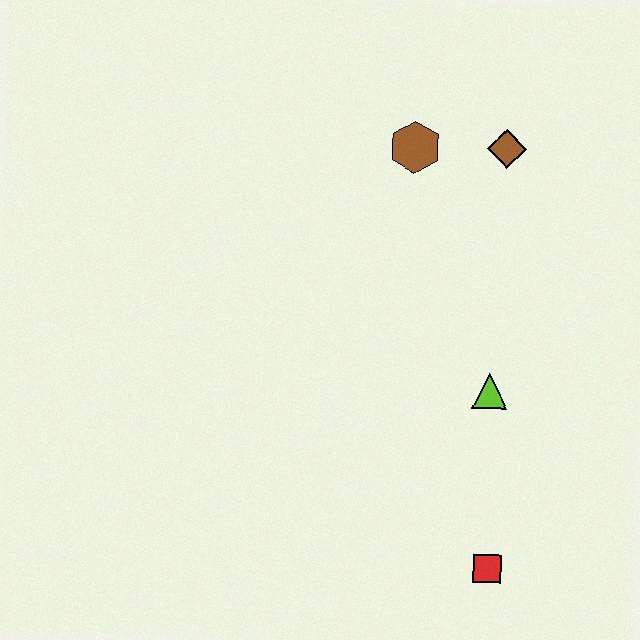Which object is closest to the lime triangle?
The red square is closest to the lime triangle.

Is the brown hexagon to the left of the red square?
Yes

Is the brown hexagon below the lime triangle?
No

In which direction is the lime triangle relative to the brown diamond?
The lime triangle is below the brown diamond.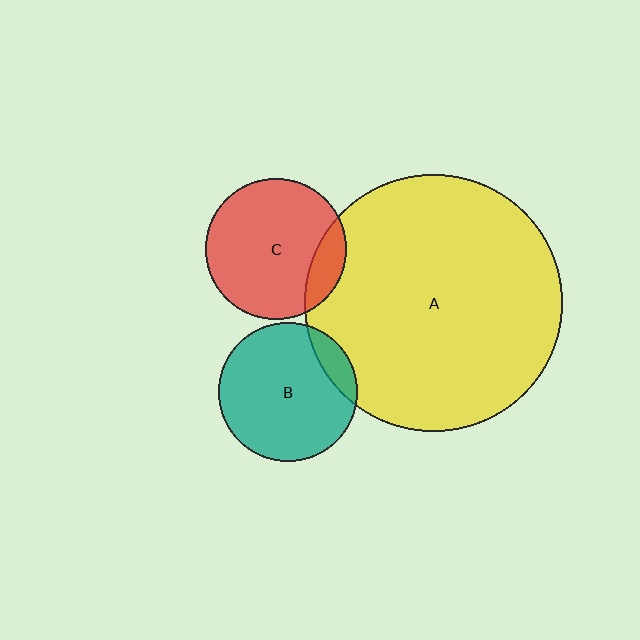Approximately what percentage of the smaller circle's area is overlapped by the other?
Approximately 15%.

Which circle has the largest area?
Circle A (yellow).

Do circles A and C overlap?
Yes.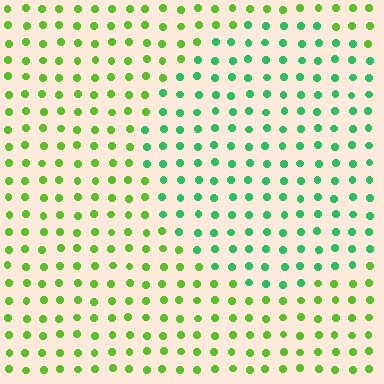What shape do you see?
I see a circle.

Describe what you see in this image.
The image is filled with small lime elements in a uniform arrangement. A circle-shaped region is visible where the elements are tinted to a slightly different hue, forming a subtle color boundary.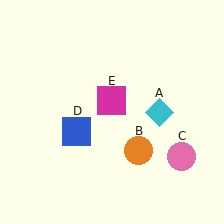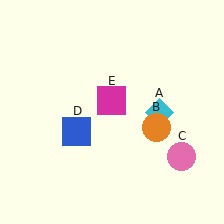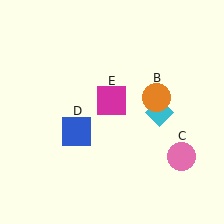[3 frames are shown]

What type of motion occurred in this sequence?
The orange circle (object B) rotated counterclockwise around the center of the scene.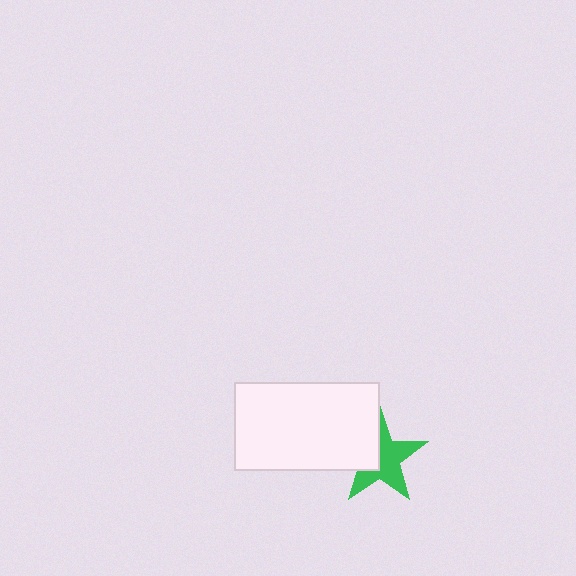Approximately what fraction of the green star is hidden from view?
Roughly 37% of the green star is hidden behind the white rectangle.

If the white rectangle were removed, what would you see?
You would see the complete green star.